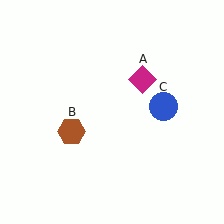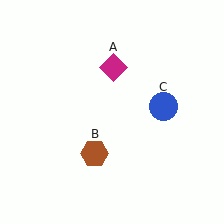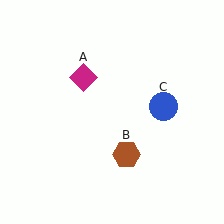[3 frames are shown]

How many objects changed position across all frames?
2 objects changed position: magenta diamond (object A), brown hexagon (object B).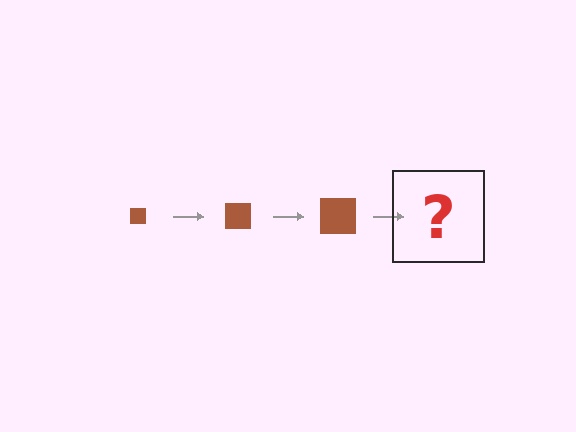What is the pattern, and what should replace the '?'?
The pattern is that the square gets progressively larger each step. The '?' should be a brown square, larger than the previous one.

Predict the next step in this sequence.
The next step is a brown square, larger than the previous one.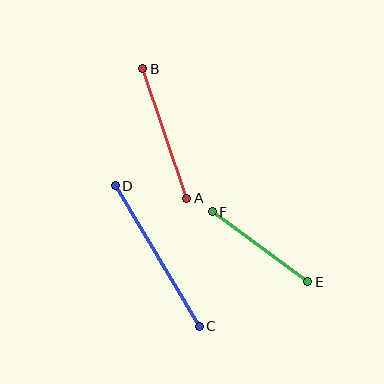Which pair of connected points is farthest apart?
Points C and D are farthest apart.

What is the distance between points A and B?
The distance is approximately 137 pixels.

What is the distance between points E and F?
The distance is approximately 118 pixels.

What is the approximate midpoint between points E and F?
The midpoint is at approximately (260, 247) pixels.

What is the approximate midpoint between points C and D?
The midpoint is at approximately (157, 256) pixels.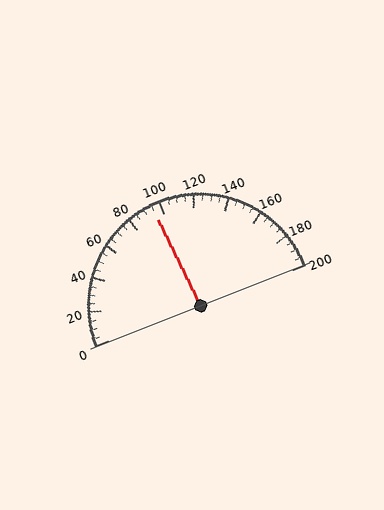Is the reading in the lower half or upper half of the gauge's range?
The reading is in the lower half of the range (0 to 200).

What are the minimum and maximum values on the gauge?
The gauge ranges from 0 to 200.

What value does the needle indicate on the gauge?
The needle indicates approximately 95.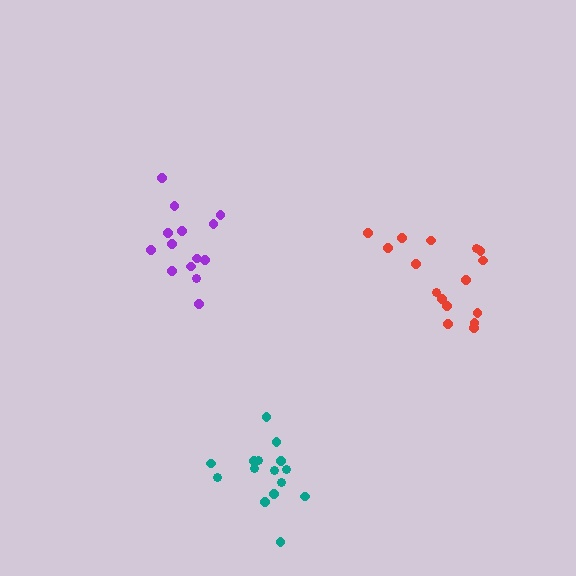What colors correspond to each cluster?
The clusters are colored: purple, teal, red.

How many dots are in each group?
Group 1: 14 dots, Group 2: 15 dots, Group 3: 16 dots (45 total).